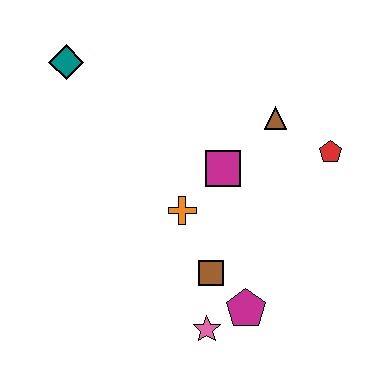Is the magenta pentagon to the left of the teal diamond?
No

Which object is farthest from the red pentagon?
The teal diamond is farthest from the red pentagon.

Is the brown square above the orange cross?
No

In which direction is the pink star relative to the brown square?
The pink star is below the brown square.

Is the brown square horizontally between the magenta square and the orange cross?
Yes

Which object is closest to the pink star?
The magenta pentagon is closest to the pink star.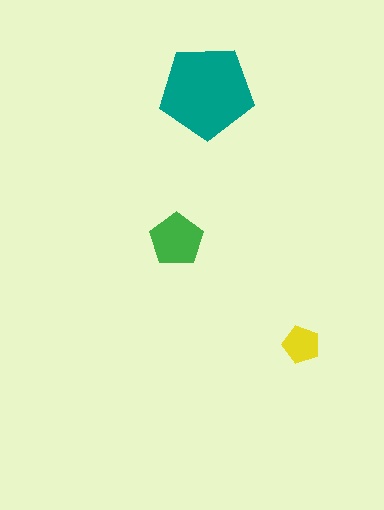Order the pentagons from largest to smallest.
the teal one, the green one, the yellow one.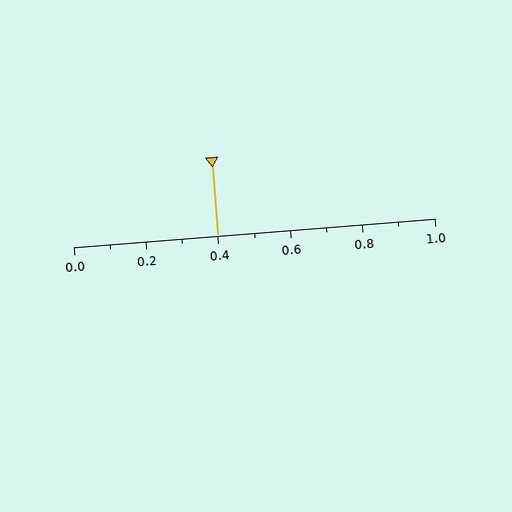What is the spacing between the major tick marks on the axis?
The major ticks are spaced 0.2 apart.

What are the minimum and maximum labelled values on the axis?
The axis runs from 0.0 to 1.0.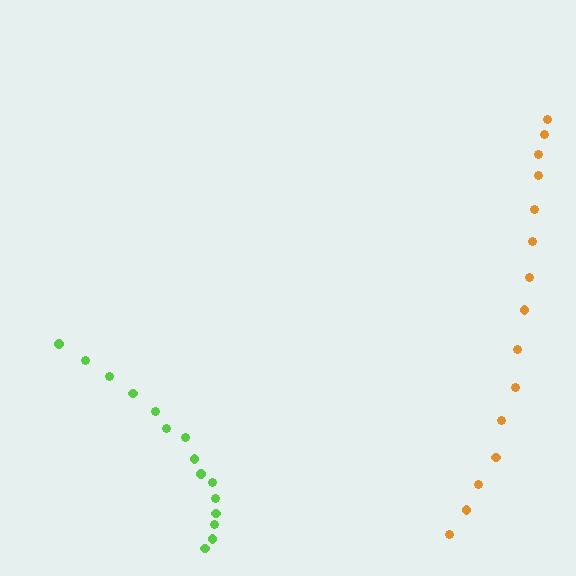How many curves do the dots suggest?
There are 2 distinct paths.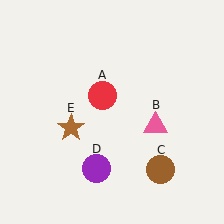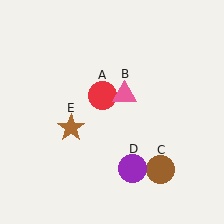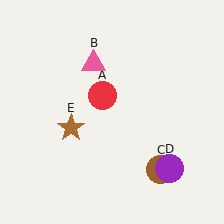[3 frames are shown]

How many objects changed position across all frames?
2 objects changed position: pink triangle (object B), purple circle (object D).